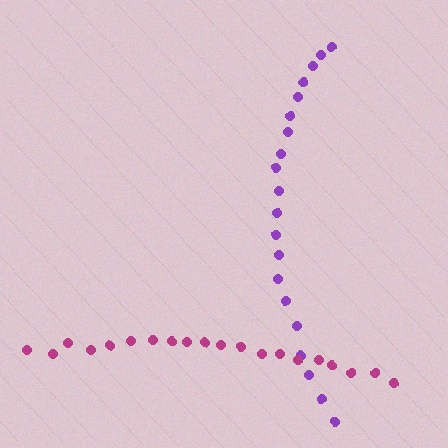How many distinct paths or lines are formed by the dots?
There are 2 distinct paths.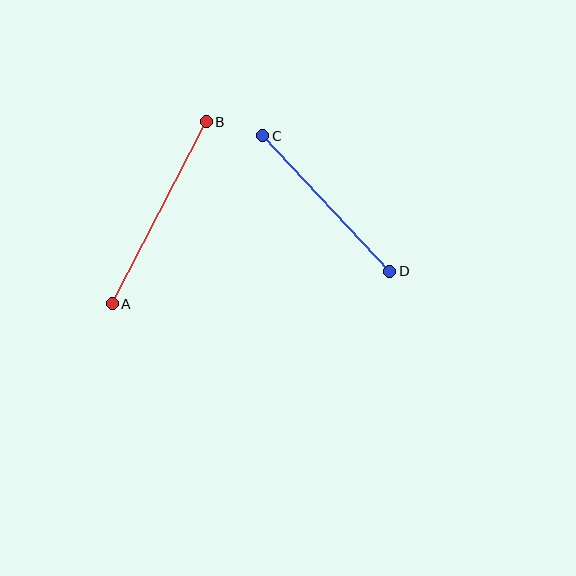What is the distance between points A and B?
The distance is approximately 205 pixels.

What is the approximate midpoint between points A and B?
The midpoint is at approximately (159, 213) pixels.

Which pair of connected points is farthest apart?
Points A and B are farthest apart.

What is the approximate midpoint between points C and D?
The midpoint is at approximately (326, 203) pixels.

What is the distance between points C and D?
The distance is approximately 186 pixels.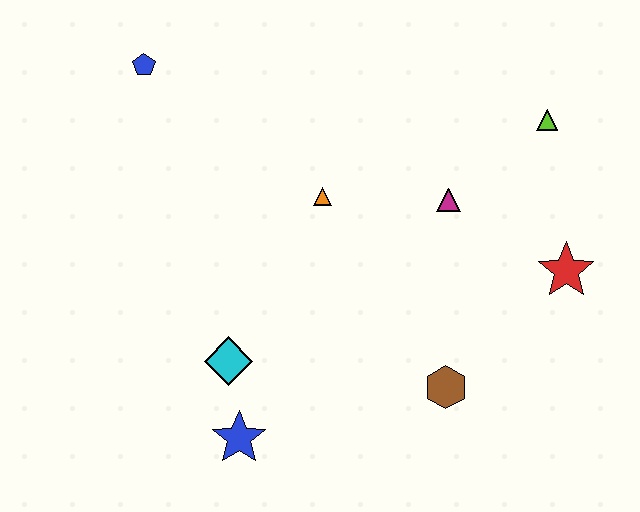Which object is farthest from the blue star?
The lime triangle is farthest from the blue star.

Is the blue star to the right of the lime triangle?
No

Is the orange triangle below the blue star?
No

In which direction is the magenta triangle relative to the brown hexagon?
The magenta triangle is above the brown hexagon.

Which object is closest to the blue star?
The cyan diamond is closest to the blue star.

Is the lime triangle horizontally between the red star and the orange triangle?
Yes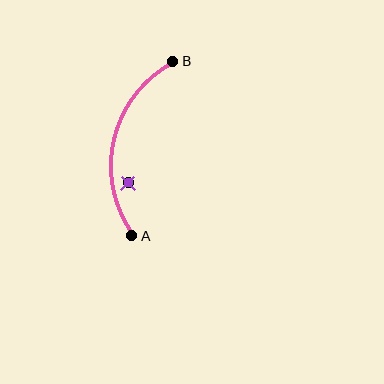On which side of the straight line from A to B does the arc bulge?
The arc bulges to the left of the straight line connecting A and B.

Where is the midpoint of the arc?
The arc midpoint is the point on the curve farthest from the straight line joining A and B. It sits to the left of that line.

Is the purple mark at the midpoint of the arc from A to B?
No — the purple mark does not lie on the arc at all. It sits slightly inside the curve.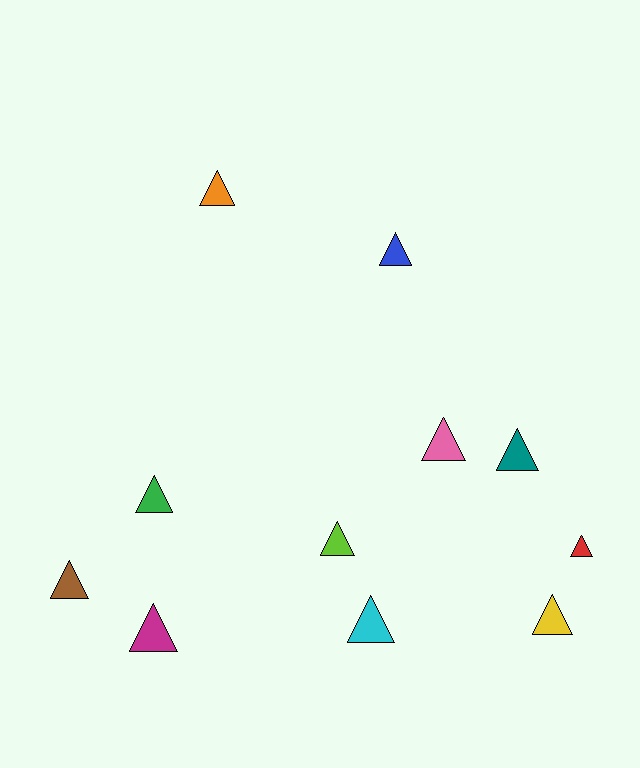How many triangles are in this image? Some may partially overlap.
There are 11 triangles.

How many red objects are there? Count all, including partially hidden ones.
There is 1 red object.